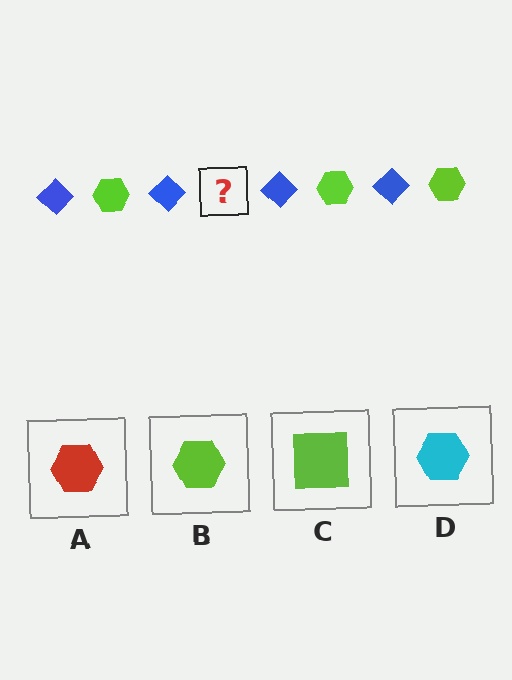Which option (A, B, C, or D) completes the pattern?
B.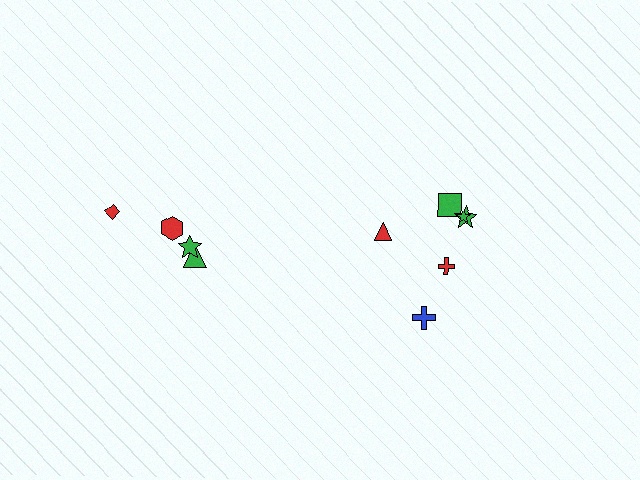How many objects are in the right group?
There are 6 objects.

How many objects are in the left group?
There are 4 objects.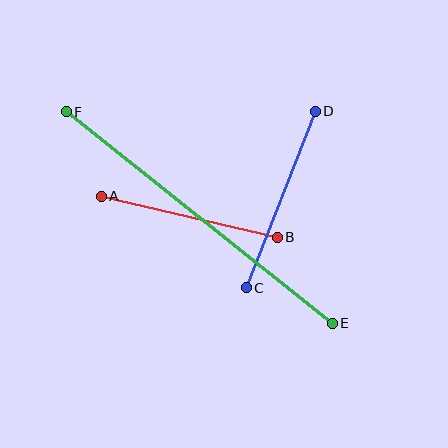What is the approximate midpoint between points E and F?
The midpoint is at approximately (199, 218) pixels.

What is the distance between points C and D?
The distance is approximately 189 pixels.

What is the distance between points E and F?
The distance is approximately 340 pixels.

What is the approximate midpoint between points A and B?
The midpoint is at approximately (189, 217) pixels.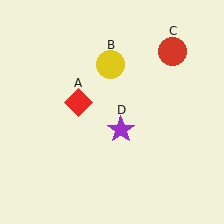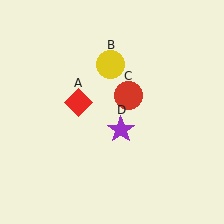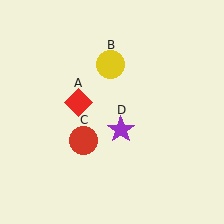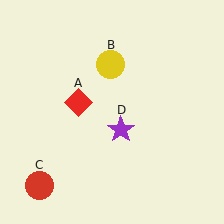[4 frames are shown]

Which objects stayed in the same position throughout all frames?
Red diamond (object A) and yellow circle (object B) and purple star (object D) remained stationary.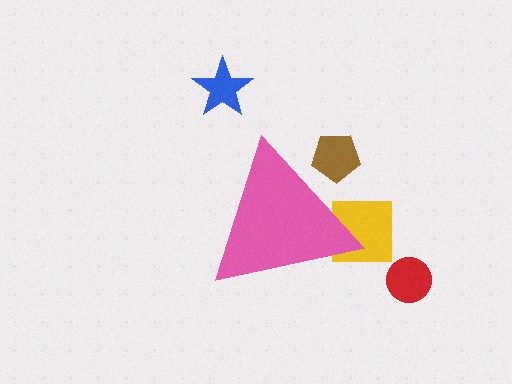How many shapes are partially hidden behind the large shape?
2 shapes are partially hidden.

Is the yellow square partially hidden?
Yes, the yellow square is partially hidden behind the pink triangle.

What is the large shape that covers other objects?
A pink triangle.